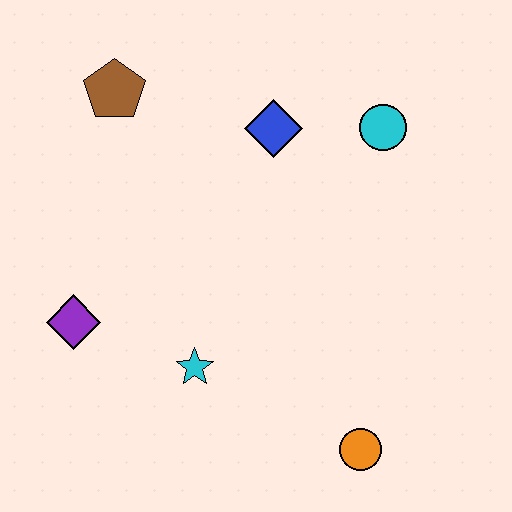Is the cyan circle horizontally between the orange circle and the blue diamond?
No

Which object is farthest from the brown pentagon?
The orange circle is farthest from the brown pentagon.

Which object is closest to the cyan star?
The purple diamond is closest to the cyan star.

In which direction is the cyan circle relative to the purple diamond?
The cyan circle is to the right of the purple diamond.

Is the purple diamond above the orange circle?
Yes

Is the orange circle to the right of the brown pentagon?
Yes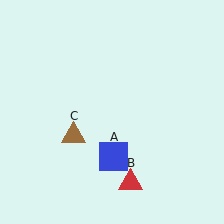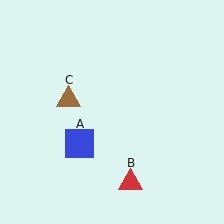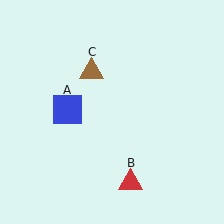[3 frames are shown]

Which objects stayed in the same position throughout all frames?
Red triangle (object B) remained stationary.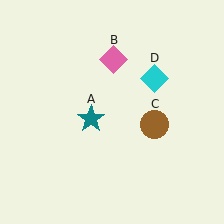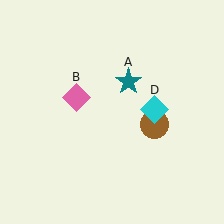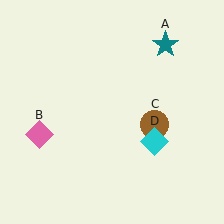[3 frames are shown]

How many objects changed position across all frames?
3 objects changed position: teal star (object A), pink diamond (object B), cyan diamond (object D).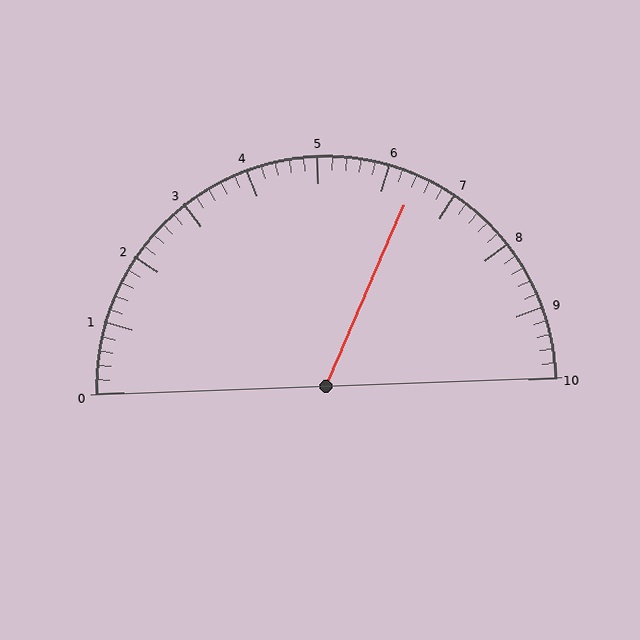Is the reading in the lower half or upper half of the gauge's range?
The reading is in the upper half of the range (0 to 10).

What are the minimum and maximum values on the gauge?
The gauge ranges from 0 to 10.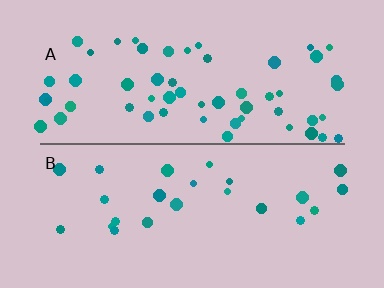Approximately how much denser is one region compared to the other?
Approximately 2.3× — region A over region B.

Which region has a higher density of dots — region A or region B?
A (the top).